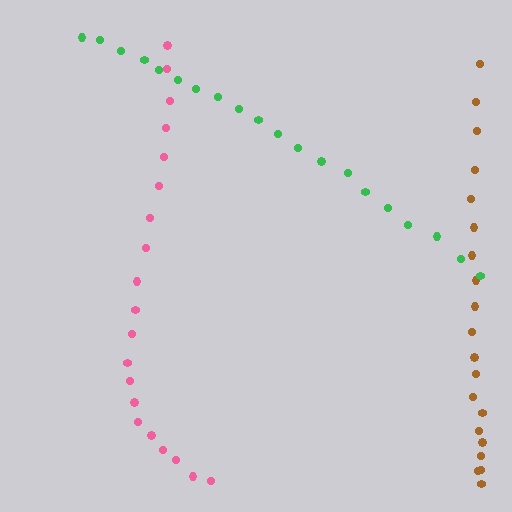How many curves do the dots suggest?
There are 3 distinct paths.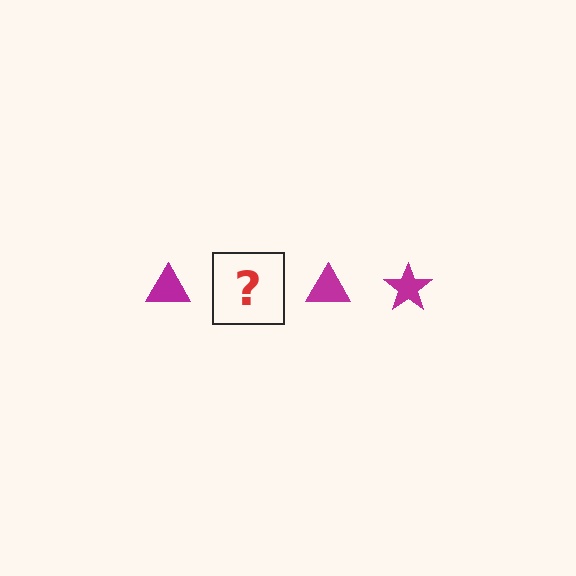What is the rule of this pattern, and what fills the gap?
The rule is that the pattern cycles through triangle, star shapes in magenta. The gap should be filled with a magenta star.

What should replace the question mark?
The question mark should be replaced with a magenta star.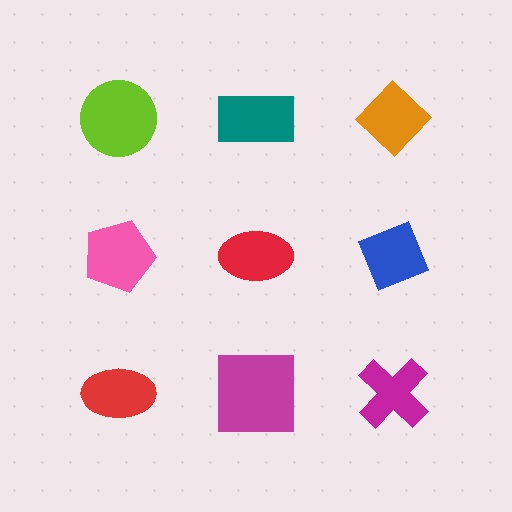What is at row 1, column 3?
An orange diamond.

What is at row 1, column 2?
A teal rectangle.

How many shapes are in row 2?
3 shapes.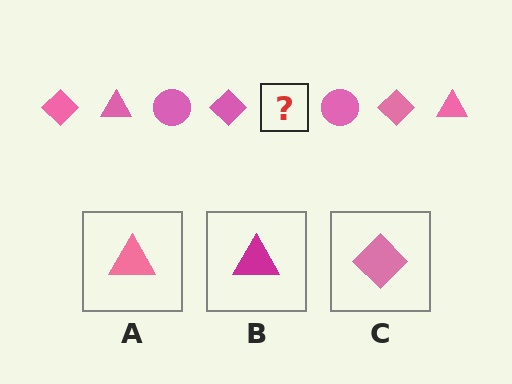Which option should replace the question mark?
Option A.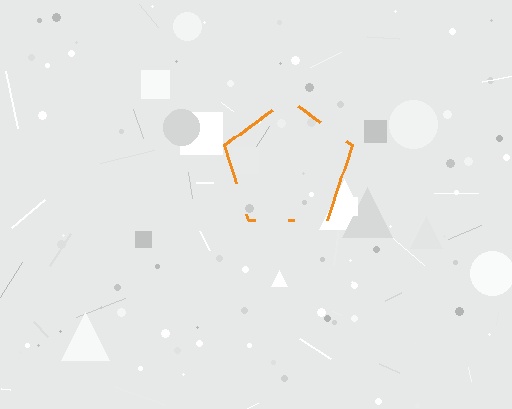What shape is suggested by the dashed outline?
The dashed outline suggests a pentagon.